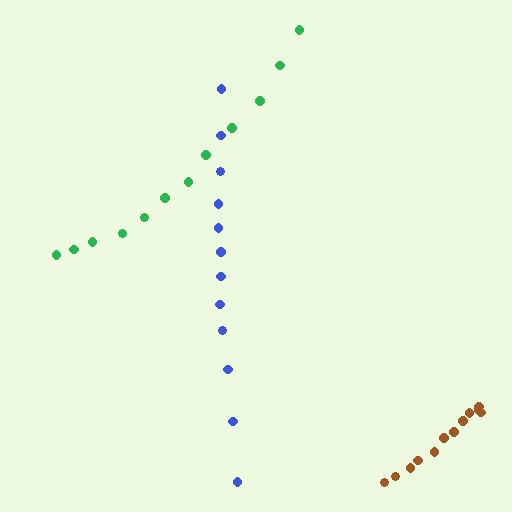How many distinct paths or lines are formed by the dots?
There are 3 distinct paths.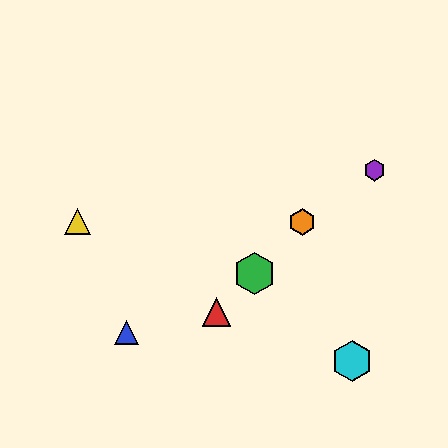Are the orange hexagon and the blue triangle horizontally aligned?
No, the orange hexagon is at y≈222 and the blue triangle is at y≈332.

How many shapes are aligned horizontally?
2 shapes (the yellow triangle, the orange hexagon) are aligned horizontally.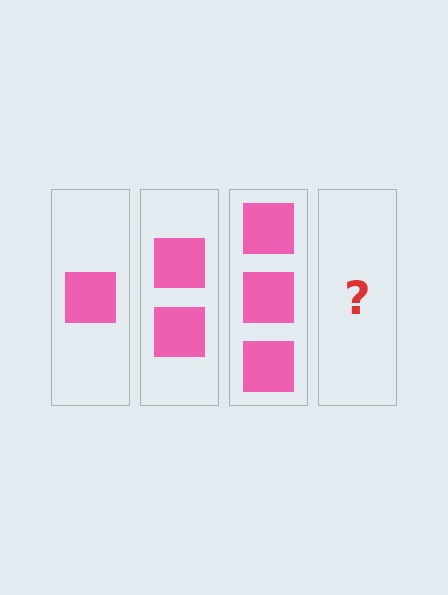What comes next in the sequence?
The next element should be 4 squares.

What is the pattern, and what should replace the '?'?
The pattern is that each step adds one more square. The '?' should be 4 squares.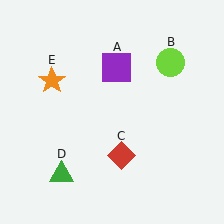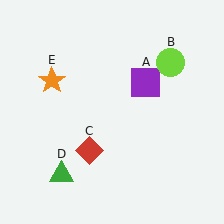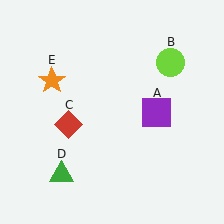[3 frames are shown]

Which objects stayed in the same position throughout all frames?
Lime circle (object B) and green triangle (object D) and orange star (object E) remained stationary.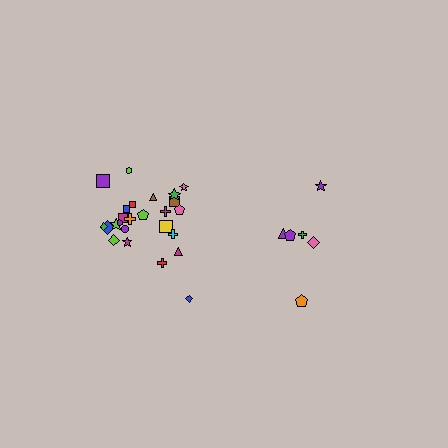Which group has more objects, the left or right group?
The left group.